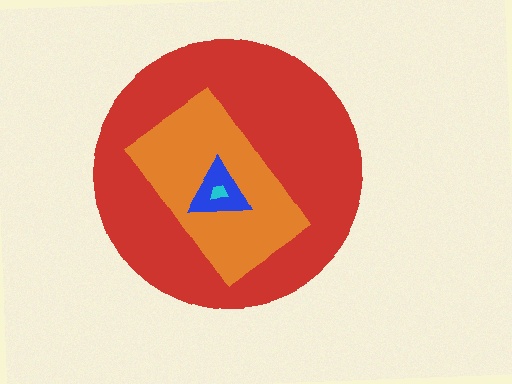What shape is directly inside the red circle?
The orange rectangle.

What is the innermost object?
The cyan trapezoid.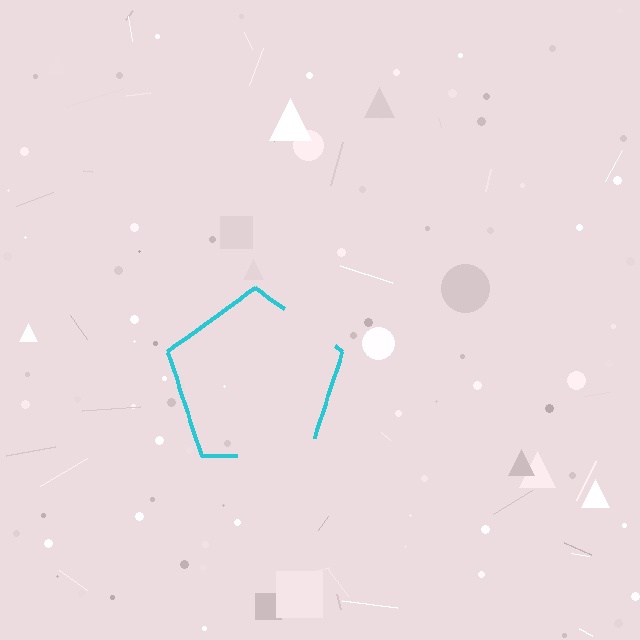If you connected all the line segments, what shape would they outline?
They would outline a pentagon.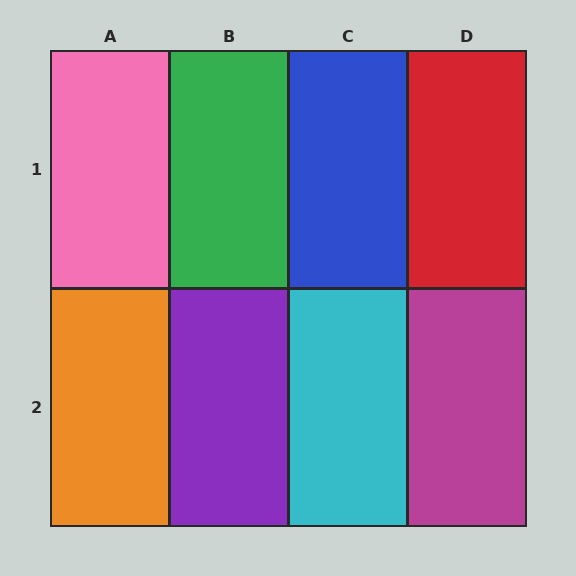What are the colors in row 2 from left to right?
Orange, purple, cyan, magenta.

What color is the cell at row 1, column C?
Blue.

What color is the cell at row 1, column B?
Green.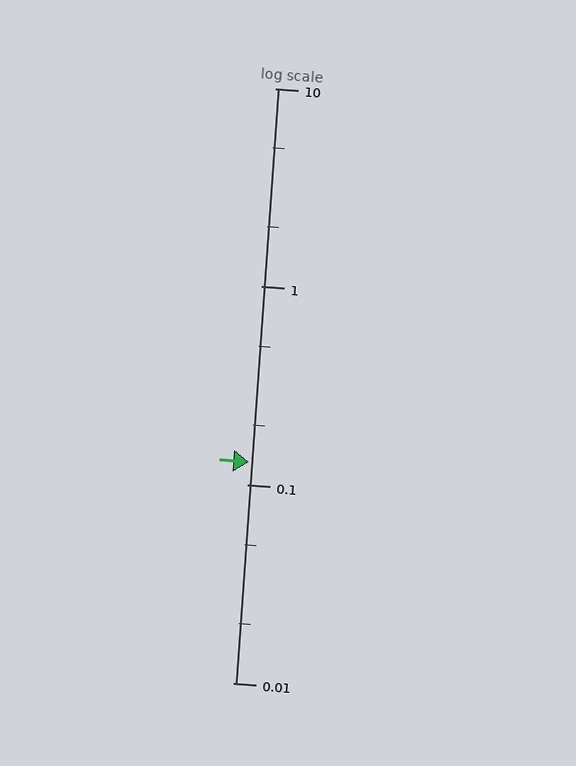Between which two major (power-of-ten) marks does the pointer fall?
The pointer is between 0.1 and 1.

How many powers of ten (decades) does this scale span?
The scale spans 3 decades, from 0.01 to 10.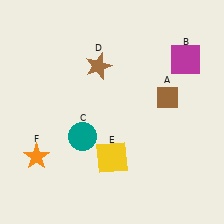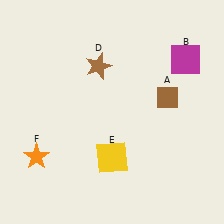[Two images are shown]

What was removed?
The teal circle (C) was removed in Image 2.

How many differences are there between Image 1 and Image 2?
There is 1 difference between the two images.